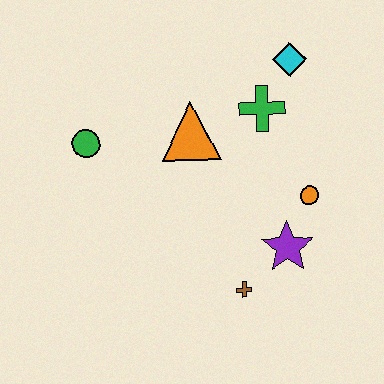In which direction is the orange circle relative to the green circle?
The orange circle is to the right of the green circle.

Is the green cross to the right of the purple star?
No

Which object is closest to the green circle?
The orange triangle is closest to the green circle.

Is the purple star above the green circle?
No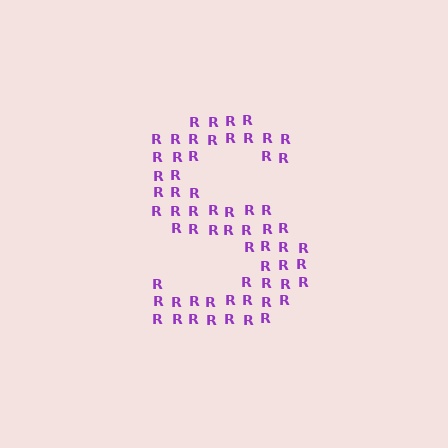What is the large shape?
The large shape is the letter S.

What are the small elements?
The small elements are letter R's.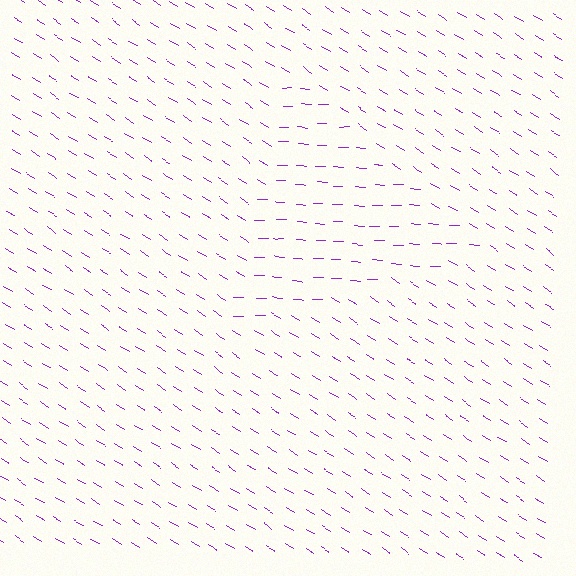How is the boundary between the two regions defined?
The boundary is defined purely by a change in line orientation (approximately 31 degrees difference). All lines are the same color and thickness.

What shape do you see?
I see a triangle.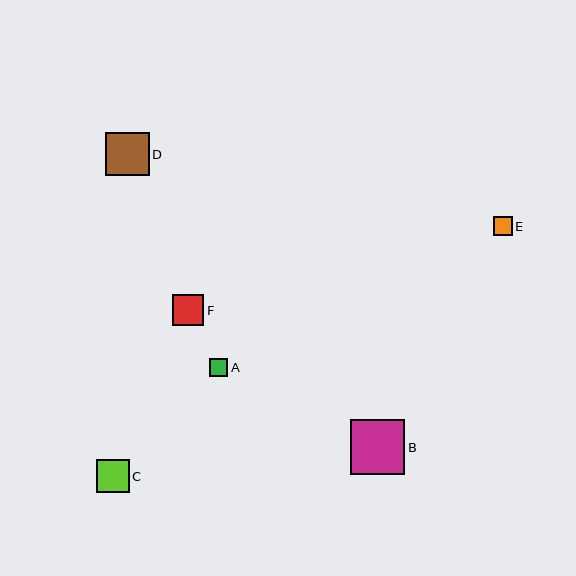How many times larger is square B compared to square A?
Square B is approximately 3.1 times the size of square A.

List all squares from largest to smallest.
From largest to smallest: B, D, C, F, E, A.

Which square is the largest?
Square B is the largest with a size of approximately 55 pixels.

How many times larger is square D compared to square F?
Square D is approximately 1.4 times the size of square F.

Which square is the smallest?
Square A is the smallest with a size of approximately 18 pixels.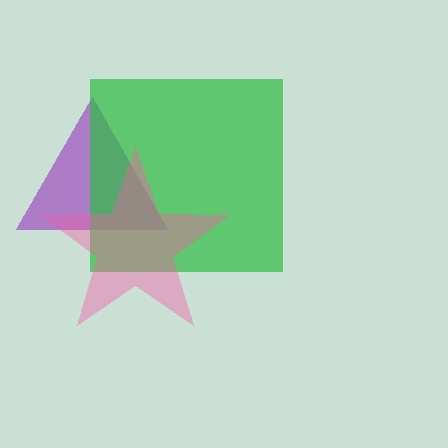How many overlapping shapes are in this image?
There are 3 overlapping shapes in the image.